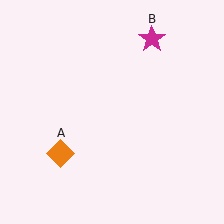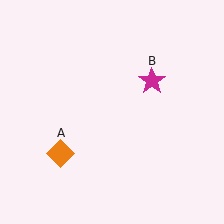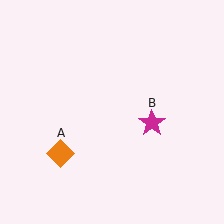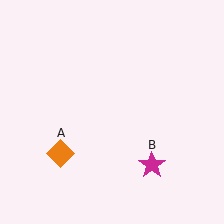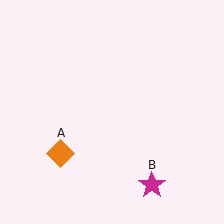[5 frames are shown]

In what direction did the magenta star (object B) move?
The magenta star (object B) moved down.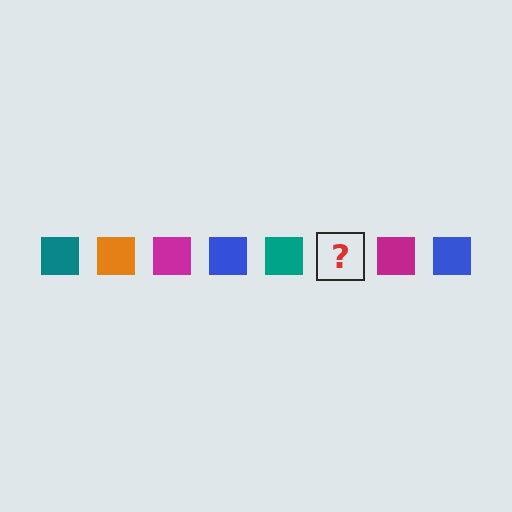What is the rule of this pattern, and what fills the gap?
The rule is that the pattern cycles through teal, orange, magenta, blue squares. The gap should be filled with an orange square.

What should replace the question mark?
The question mark should be replaced with an orange square.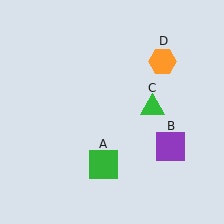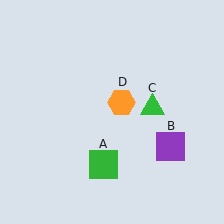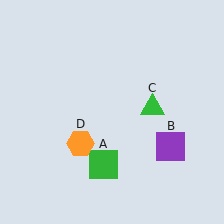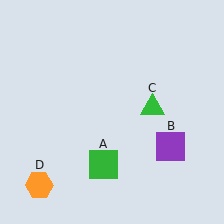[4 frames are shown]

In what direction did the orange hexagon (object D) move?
The orange hexagon (object D) moved down and to the left.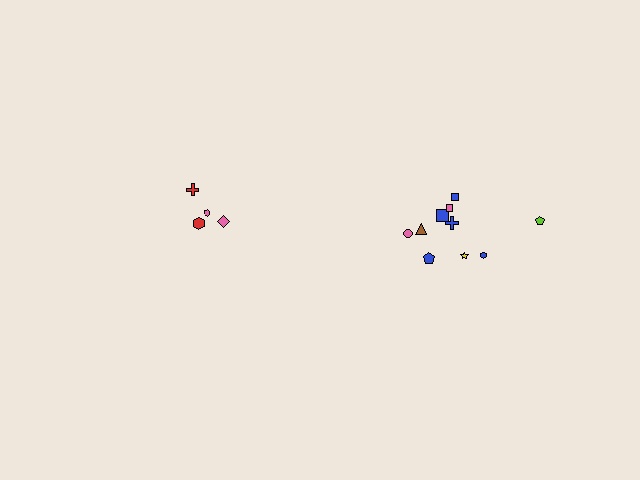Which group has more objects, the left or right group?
The right group.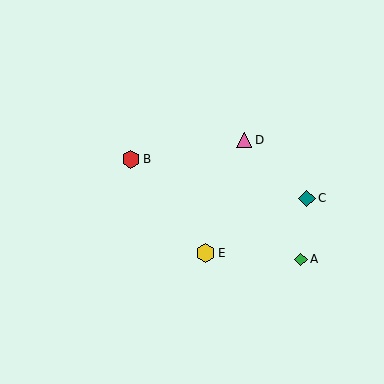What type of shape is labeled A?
Shape A is a green diamond.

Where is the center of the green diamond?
The center of the green diamond is at (301, 259).